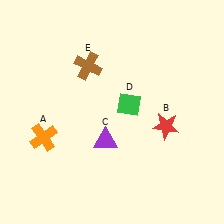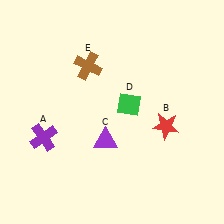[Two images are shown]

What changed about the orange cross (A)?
In Image 1, A is orange. In Image 2, it changed to purple.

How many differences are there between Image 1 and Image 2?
There is 1 difference between the two images.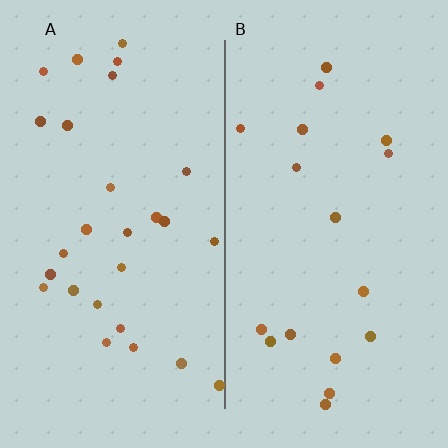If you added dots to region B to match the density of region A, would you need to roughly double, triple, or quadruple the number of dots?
Approximately double.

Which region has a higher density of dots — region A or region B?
A (the left).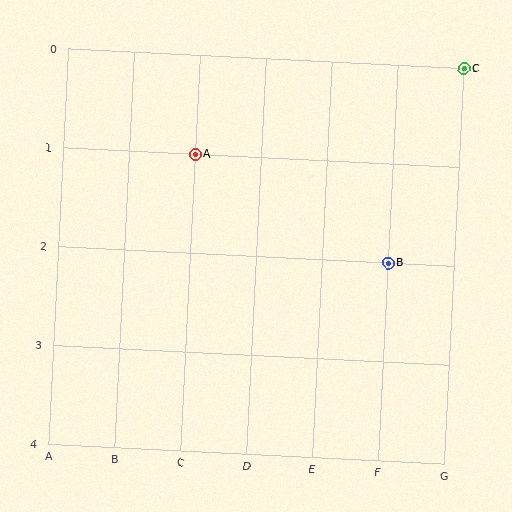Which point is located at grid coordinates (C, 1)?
Point A is at (C, 1).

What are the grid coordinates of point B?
Point B is at grid coordinates (F, 2).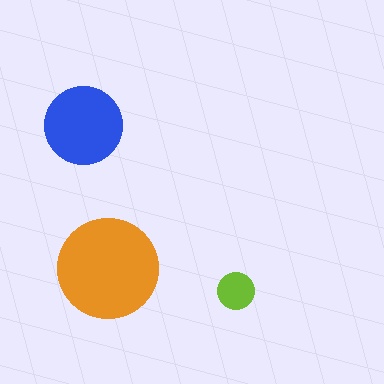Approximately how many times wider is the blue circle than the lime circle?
About 2 times wider.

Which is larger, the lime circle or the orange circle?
The orange one.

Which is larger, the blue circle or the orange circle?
The orange one.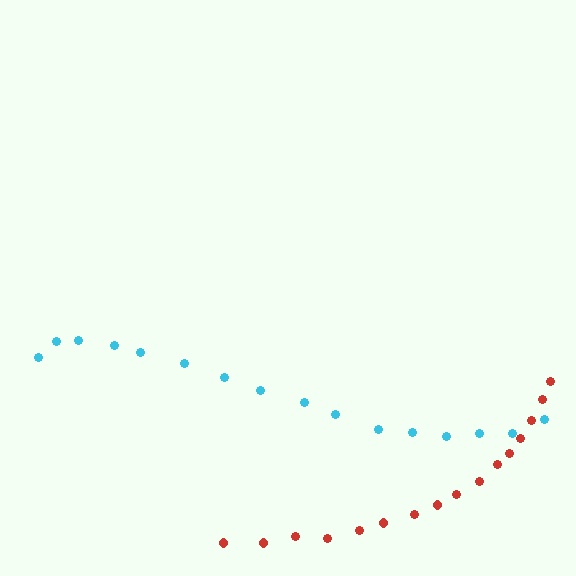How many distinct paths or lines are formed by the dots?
There are 2 distinct paths.